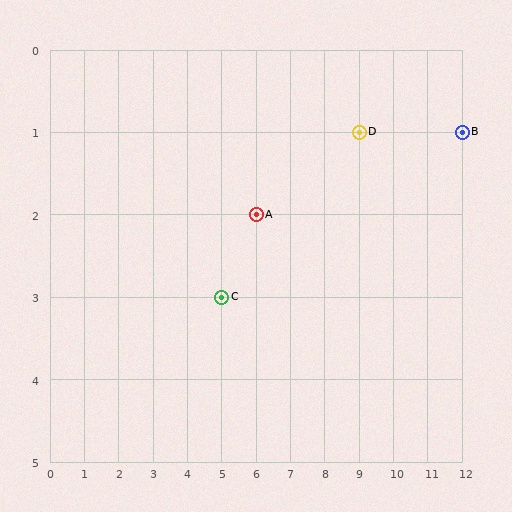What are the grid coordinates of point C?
Point C is at grid coordinates (5, 3).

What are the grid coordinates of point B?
Point B is at grid coordinates (12, 1).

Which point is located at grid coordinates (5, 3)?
Point C is at (5, 3).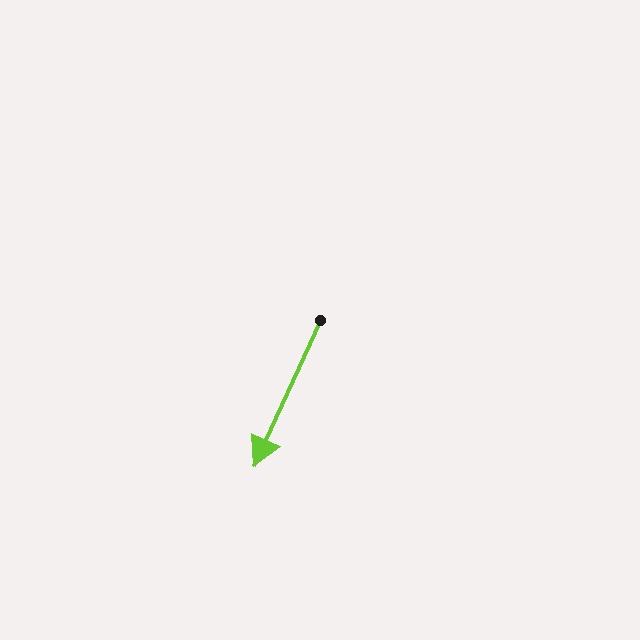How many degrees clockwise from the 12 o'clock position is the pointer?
Approximately 204 degrees.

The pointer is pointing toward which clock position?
Roughly 7 o'clock.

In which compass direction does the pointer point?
Southwest.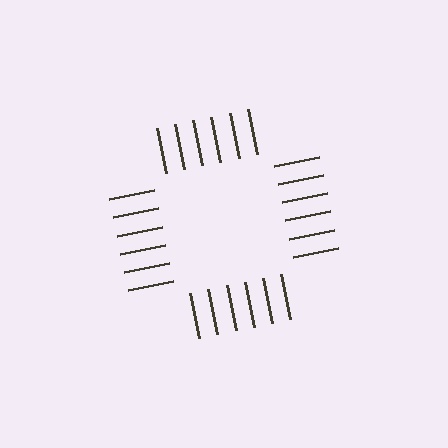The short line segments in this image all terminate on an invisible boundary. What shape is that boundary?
An illusory square — the line segments terminate on its edges but no continuous stroke is drawn.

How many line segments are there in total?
24 — 6 along each of the 4 edges.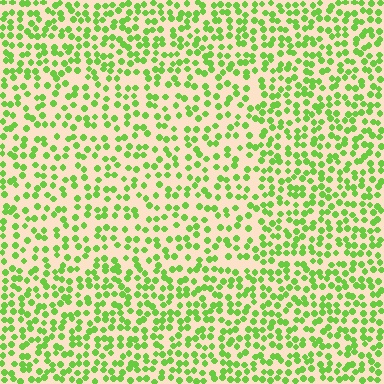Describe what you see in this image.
The image contains small lime elements arranged at two different densities. A rectangle-shaped region is visible where the elements are less densely packed than the surrounding area.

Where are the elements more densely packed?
The elements are more densely packed outside the rectangle boundary.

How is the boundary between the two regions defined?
The boundary is defined by a change in element density (approximately 1.5x ratio). All elements are the same color, size, and shape.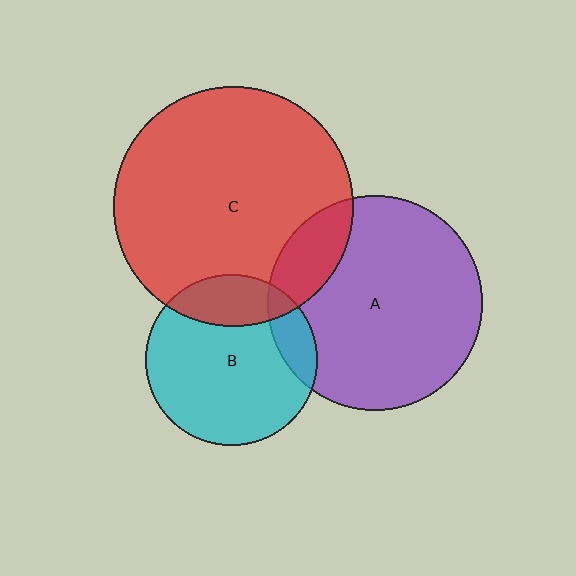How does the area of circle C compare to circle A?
Approximately 1.2 times.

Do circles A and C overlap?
Yes.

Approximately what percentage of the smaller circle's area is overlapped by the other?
Approximately 15%.